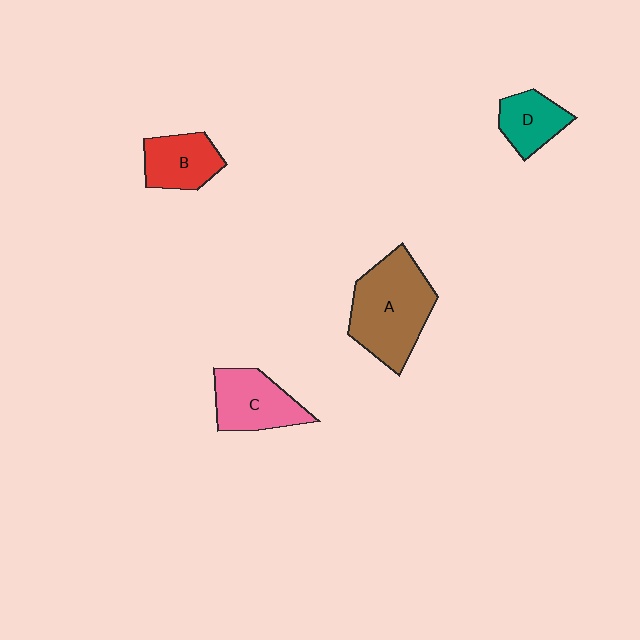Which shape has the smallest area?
Shape D (teal).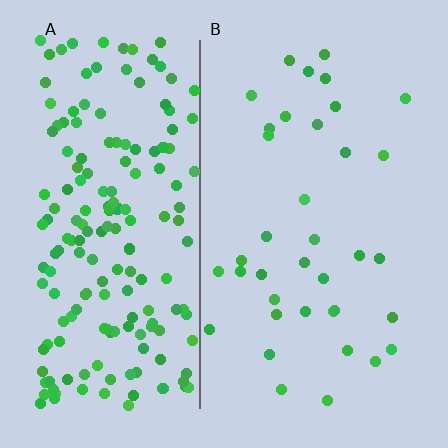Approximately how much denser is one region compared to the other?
Approximately 5.0× — region A over region B.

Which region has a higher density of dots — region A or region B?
A (the left).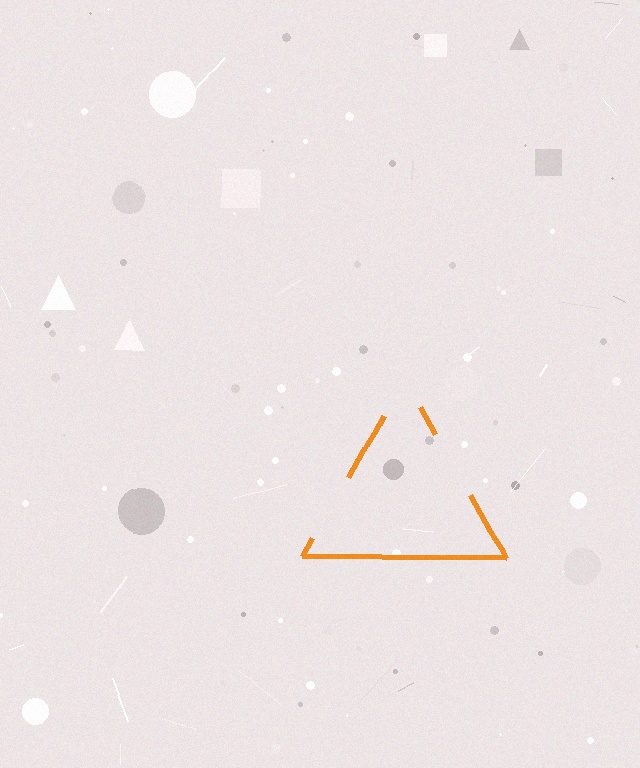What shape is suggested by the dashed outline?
The dashed outline suggests a triangle.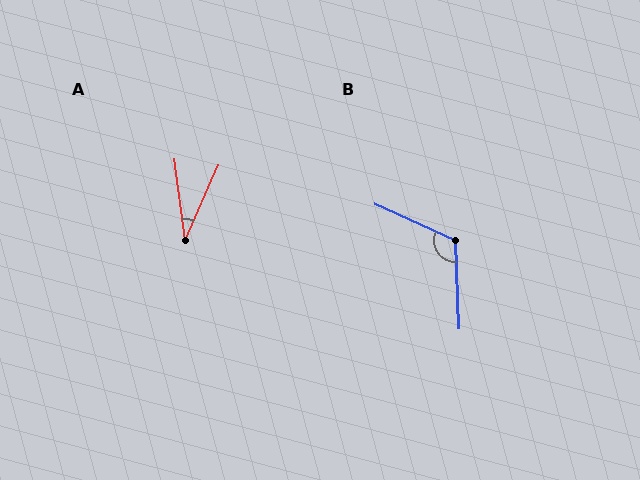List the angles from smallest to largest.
A (31°), B (117°).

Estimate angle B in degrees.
Approximately 117 degrees.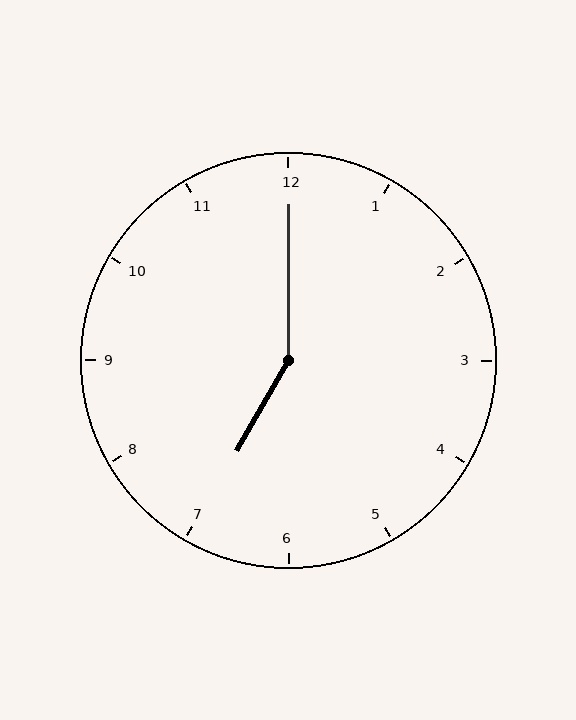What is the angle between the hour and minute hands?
Approximately 150 degrees.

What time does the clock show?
7:00.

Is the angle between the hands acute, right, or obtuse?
It is obtuse.